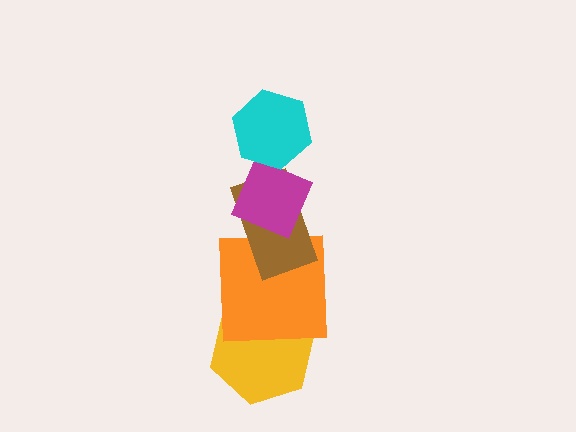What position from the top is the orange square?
The orange square is 4th from the top.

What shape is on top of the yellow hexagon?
The orange square is on top of the yellow hexagon.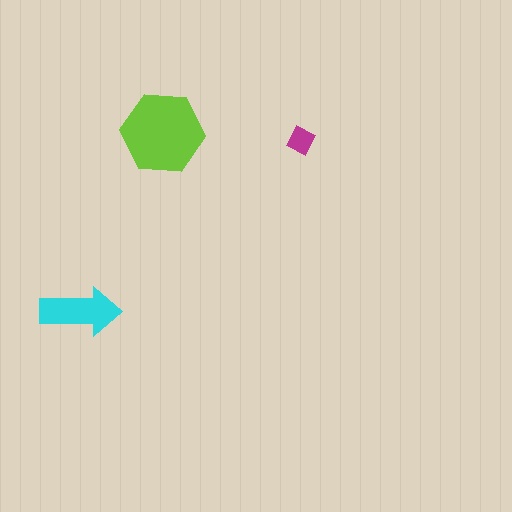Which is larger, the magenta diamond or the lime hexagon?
The lime hexagon.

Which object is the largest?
The lime hexagon.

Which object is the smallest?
The magenta diamond.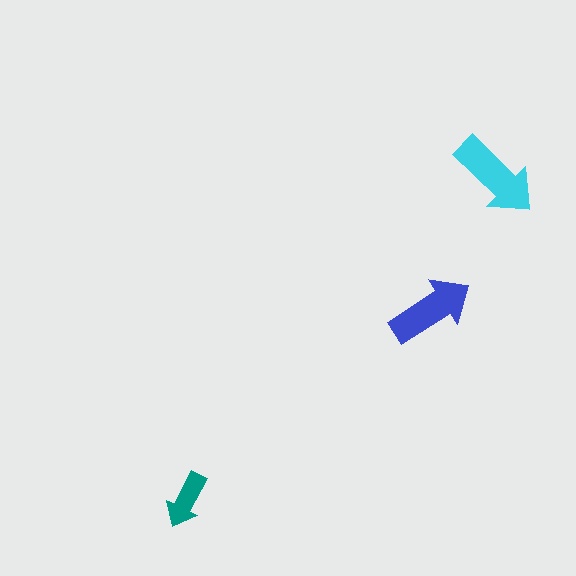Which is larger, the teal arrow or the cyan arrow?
The cyan one.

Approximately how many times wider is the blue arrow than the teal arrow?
About 1.5 times wider.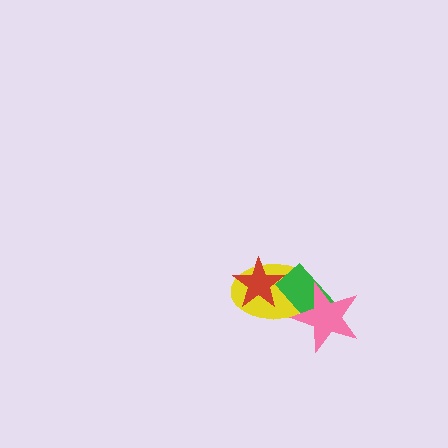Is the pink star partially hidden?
No, no other shape covers it.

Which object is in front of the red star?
The green rectangle is in front of the red star.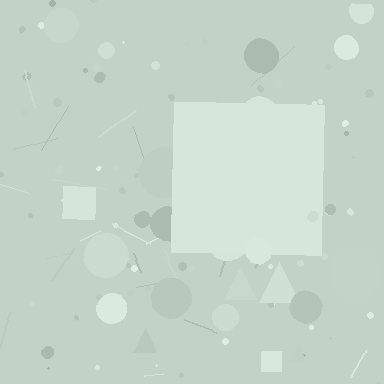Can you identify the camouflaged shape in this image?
The camouflaged shape is a square.